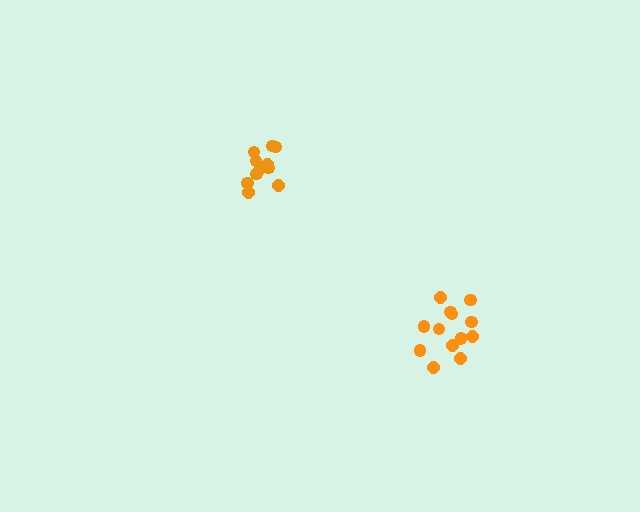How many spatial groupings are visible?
There are 2 spatial groupings.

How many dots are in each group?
Group 1: 13 dots, Group 2: 11 dots (24 total).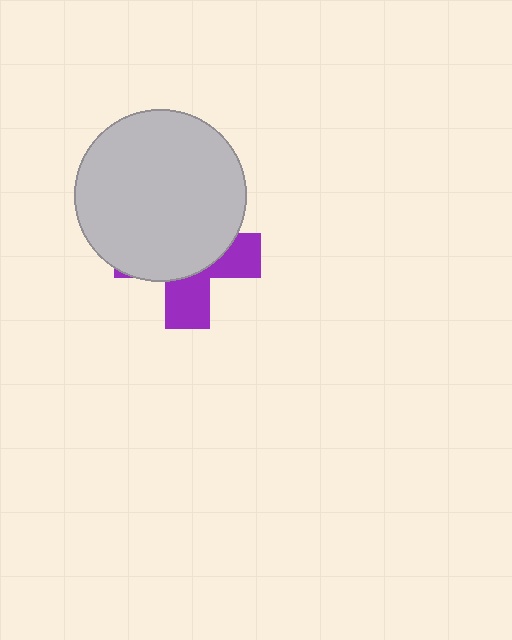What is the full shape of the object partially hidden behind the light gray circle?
The partially hidden object is a purple cross.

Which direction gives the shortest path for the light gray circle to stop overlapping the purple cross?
Moving up gives the shortest separation.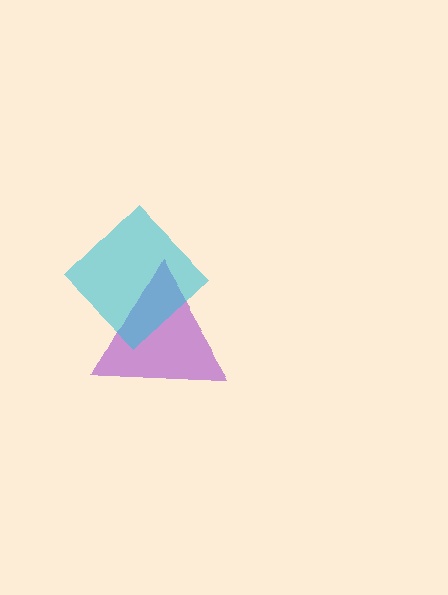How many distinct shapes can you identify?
There are 2 distinct shapes: a purple triangle, a cyan diamond.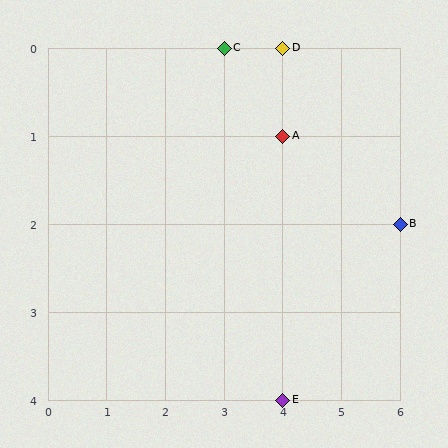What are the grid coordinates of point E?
Point E is at grid coordinates (4, 4).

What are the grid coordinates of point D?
Point D is at grid coordinates (4, 0).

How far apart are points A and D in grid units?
Points A and D are 1 row apart.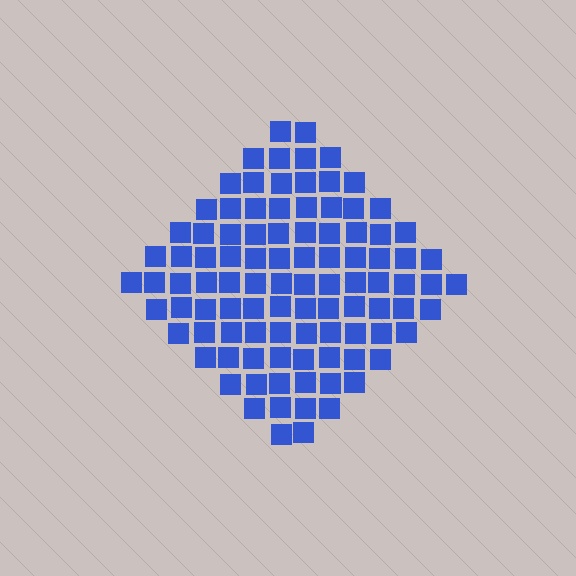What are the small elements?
The small elements are squares.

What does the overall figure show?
The overall figure shows a diamond.